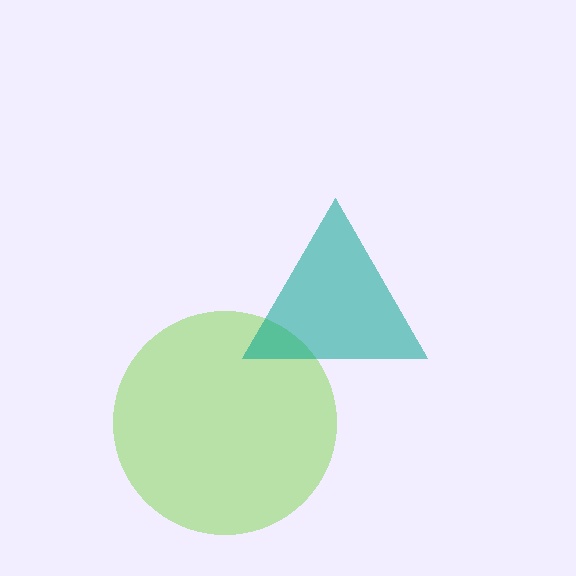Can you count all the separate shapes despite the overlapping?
Yes, there are 2 separate shapes.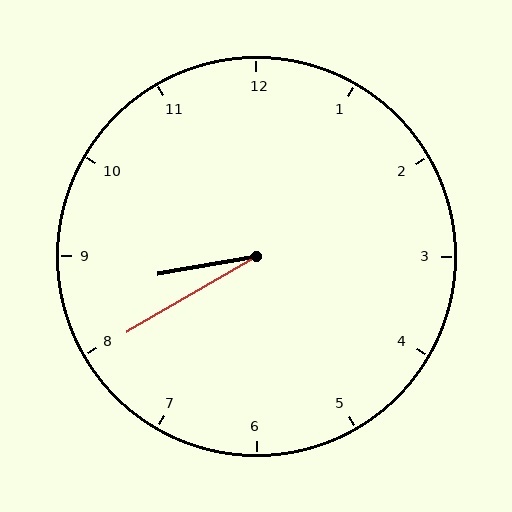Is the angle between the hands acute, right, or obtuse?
It is acute.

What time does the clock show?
8:40.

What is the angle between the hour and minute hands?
Approximately 20 degrees.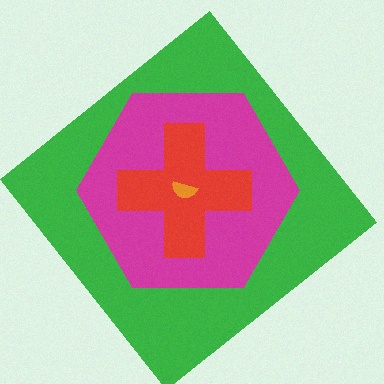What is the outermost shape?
The green diamond.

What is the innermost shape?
The orange semicircle.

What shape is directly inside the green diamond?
The magenta hexagon.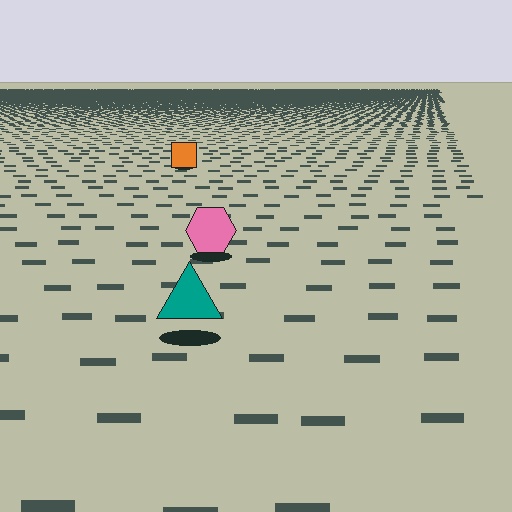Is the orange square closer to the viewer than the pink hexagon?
No. The pink hexagon is closer — you can tell from the texture gradient: the ground texture is coarser near it.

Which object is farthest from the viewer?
The orange square is farthest from the viewer. It appears smaller and the ground texture around it is denser.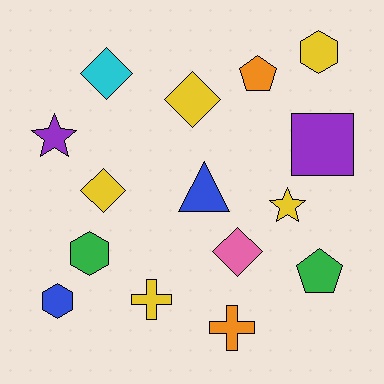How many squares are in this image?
There is 1 square.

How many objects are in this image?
There are 15 objects.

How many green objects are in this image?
There are 2 green objects.